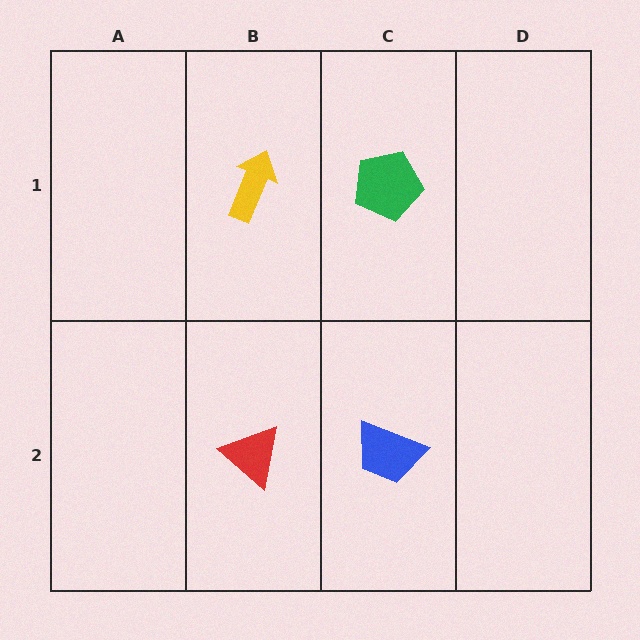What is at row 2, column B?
A red triangle.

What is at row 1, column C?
A green pentagon.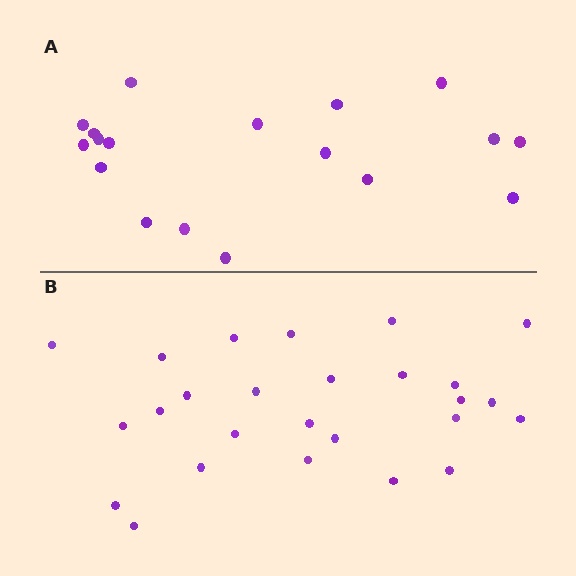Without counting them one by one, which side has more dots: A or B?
Region B (the bottom region) has more dots.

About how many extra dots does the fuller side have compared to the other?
Region B has roughly 8 or so more dots than region A.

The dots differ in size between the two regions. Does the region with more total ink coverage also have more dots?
No. Region A has more total ink coverage because its dots are larger, but region B actually contains more individual dots. Total area can be misleading — the number of items is what matters here.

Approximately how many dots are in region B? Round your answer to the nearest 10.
About 30 dots. (The exact count is 26, which rounds to 30.)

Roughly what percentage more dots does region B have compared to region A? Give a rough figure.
About 45% more.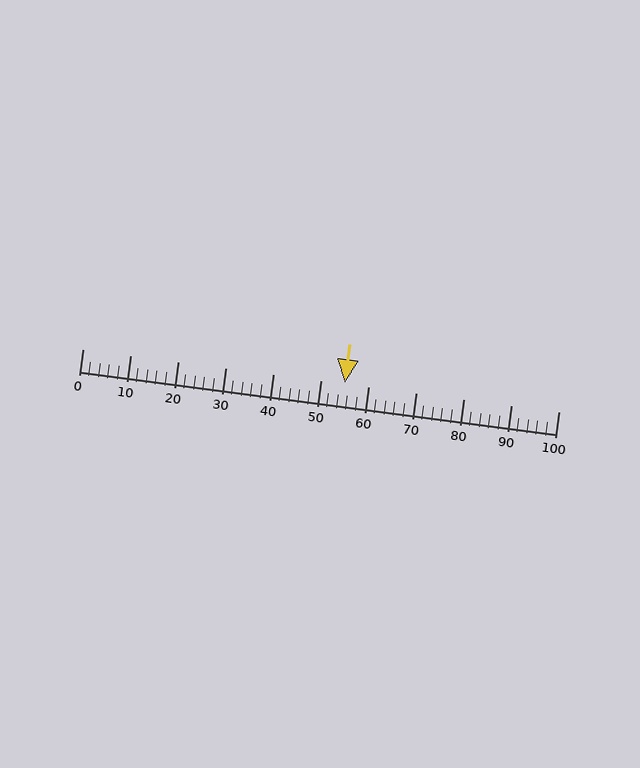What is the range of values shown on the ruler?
The ruler shows values from 0 to 100.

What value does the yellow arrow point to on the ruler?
The yellow arrow points to approximately 55.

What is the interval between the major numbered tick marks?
The major tick marks are spaced 10 units apart.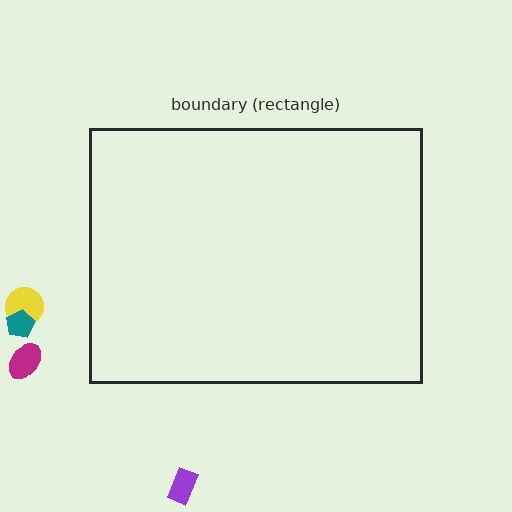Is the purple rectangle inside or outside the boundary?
Outside.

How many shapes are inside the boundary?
0 inside, 4 outside.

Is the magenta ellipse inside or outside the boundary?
Outside.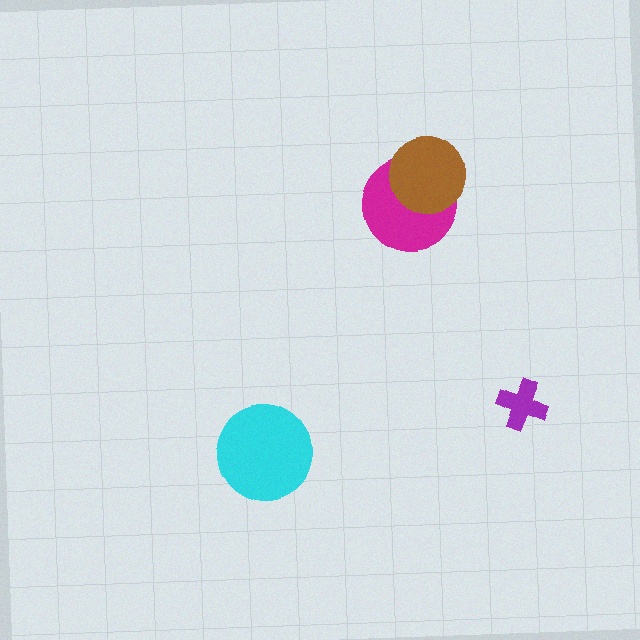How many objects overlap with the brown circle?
1 object overlaps with the brown circle.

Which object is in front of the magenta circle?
The brown circle is in front of the magenta circle.